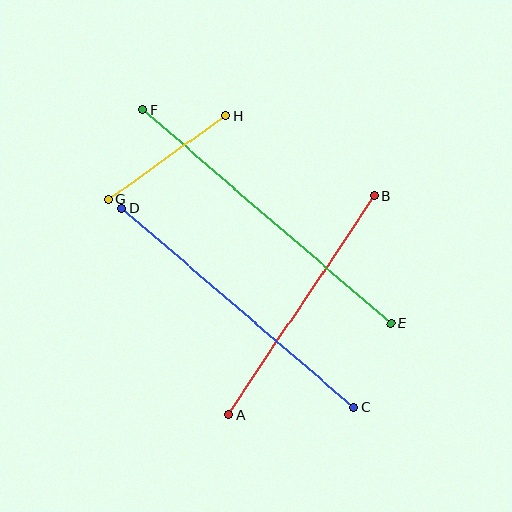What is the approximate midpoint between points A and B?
The midpoint is at approximately (302, 305) pixels.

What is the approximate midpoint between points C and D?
The midpoint is at approximately (238, 308) pixels.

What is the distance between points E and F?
The distance is approximately 327 pixels.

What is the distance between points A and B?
The distance is approximately 263 pixels.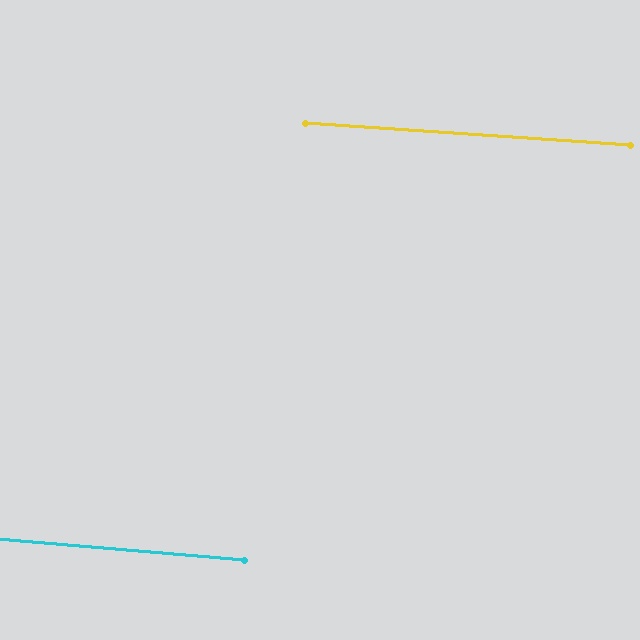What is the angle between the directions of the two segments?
Approximately 1 degree.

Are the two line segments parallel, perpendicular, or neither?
Parallel — their directions differ by only 0.9°.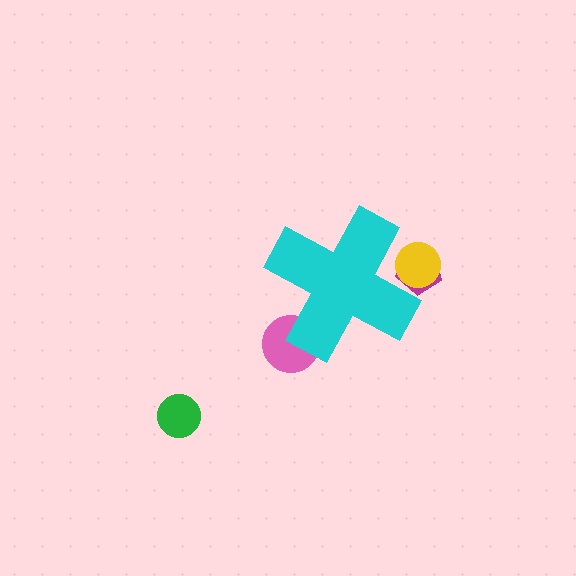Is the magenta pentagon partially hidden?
Yes, the magenta pentagon is partially hidden behind the cyan cross.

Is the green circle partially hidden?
No, the green circle is fully visible.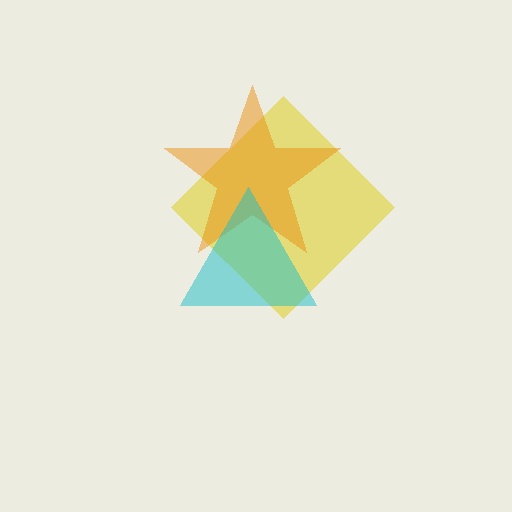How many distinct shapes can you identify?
There are 3 distinct shapes: a yellow diamond, an orange star, a cyan triangle.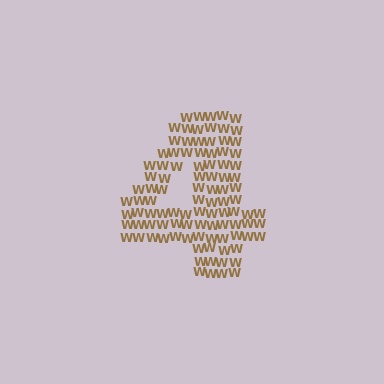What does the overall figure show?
The overall figure shows the digit 4.